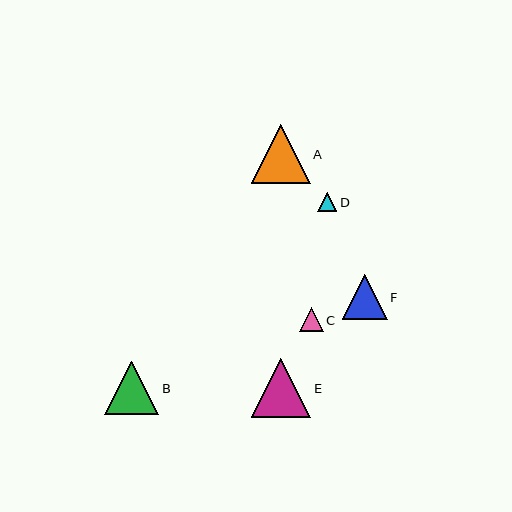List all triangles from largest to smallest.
From largest to smallest: E, A, B, F, C, D.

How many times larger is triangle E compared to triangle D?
Triangle E is approximately 3.1 times the size of triangle D.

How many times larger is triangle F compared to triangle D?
Triangle F is approximately 2.3 times the size of triangle D.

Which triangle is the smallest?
Triangle D is the smallest with a size of approximately 19 pixels.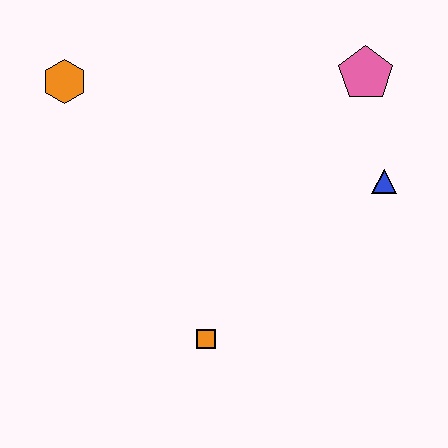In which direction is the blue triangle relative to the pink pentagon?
The blue triangle is below the pink pentagon.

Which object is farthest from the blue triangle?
The orange hexagon is farthest from the blue triangle.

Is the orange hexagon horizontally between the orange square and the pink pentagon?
No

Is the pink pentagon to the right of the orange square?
Yes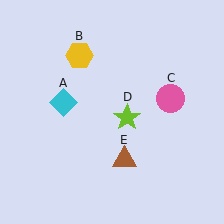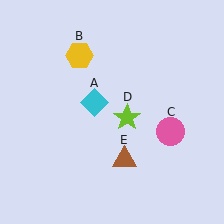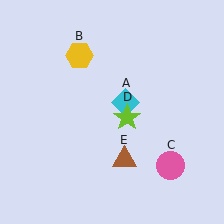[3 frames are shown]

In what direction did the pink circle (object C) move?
The pink circle (object C) moved down.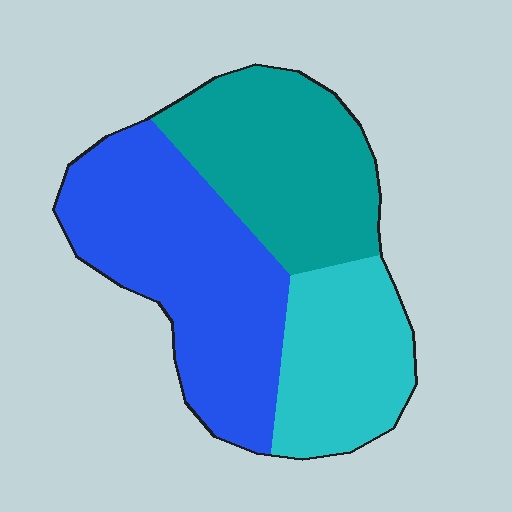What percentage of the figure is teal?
Teal covers around 30% of the figure.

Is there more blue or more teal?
Blue.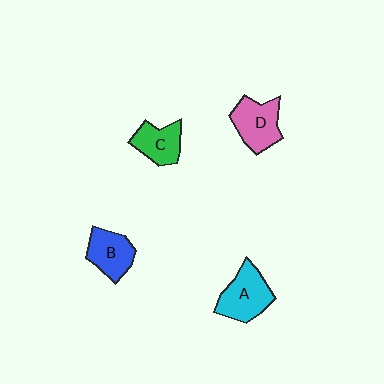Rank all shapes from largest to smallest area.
From largest to smallest: A (cyan), D (pink), B (blue), C (green).